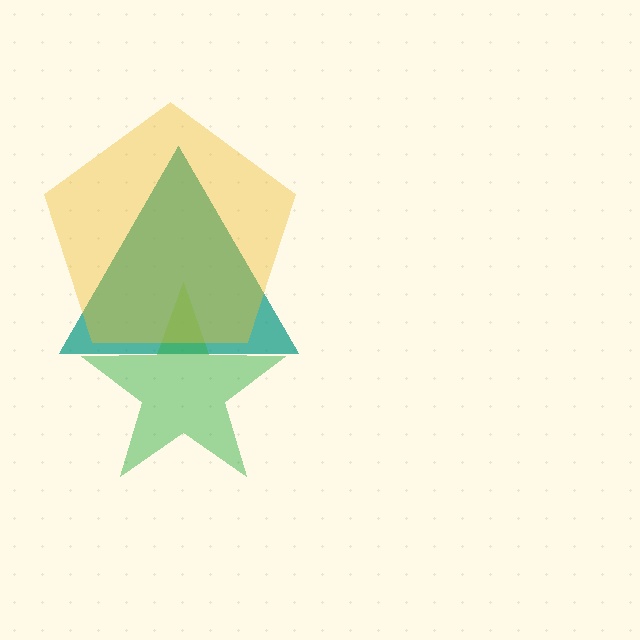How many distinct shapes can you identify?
There are 3 distinct shapes: a teal triangle, a green star, a yellow pentagon.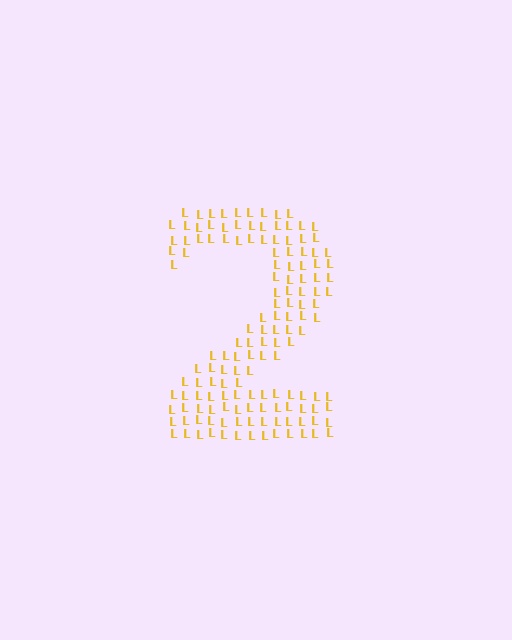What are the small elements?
The small elements are letter L's.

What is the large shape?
The large shape is the digit 2.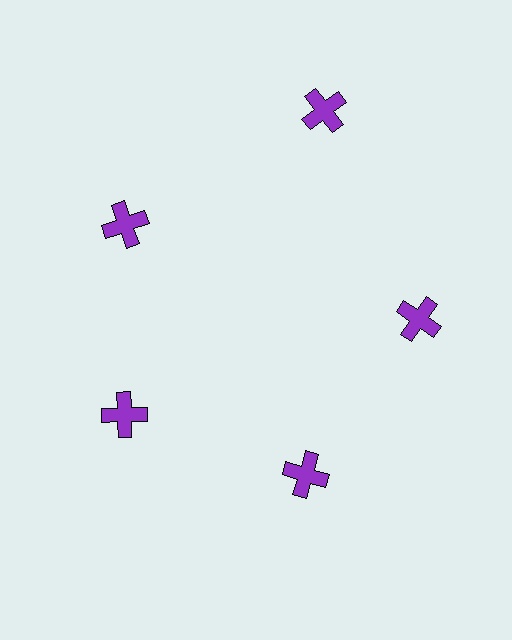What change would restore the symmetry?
The symmetry would be restored by moving it inward, back onto the ring so that all 5 crosses sit at equal angles and equal distance from the center.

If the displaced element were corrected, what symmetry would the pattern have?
It would have 5-fold rotational symmetry — the pattern would map onto itself every 72 degrees.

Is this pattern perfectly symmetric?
No. The 5 purple crosses are arranged in a ring, but one element near the 1 o'clock position is pushed outward from the center, breaking the 5-fold rotational symmetry.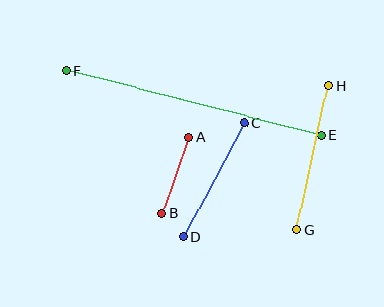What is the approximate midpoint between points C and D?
The midpoint is at approximately (214, 180) pixels.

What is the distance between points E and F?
The distance is approximately 264 pixels.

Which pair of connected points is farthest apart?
Points E and F are farthest apart.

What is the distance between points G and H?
The distance is approximately 147 pixels.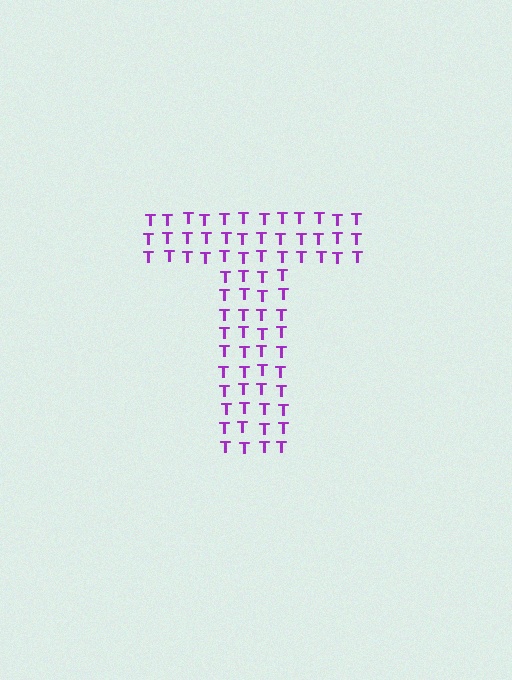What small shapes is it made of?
It is made of small letter T's.